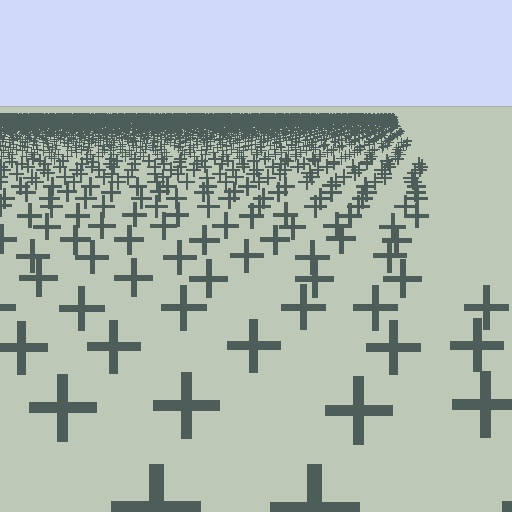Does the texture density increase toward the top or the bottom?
Density increases toward the top.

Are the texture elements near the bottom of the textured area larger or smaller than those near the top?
Larger. Near the bottom, elements are closer to the viewer and appear at a bigger on-screen size.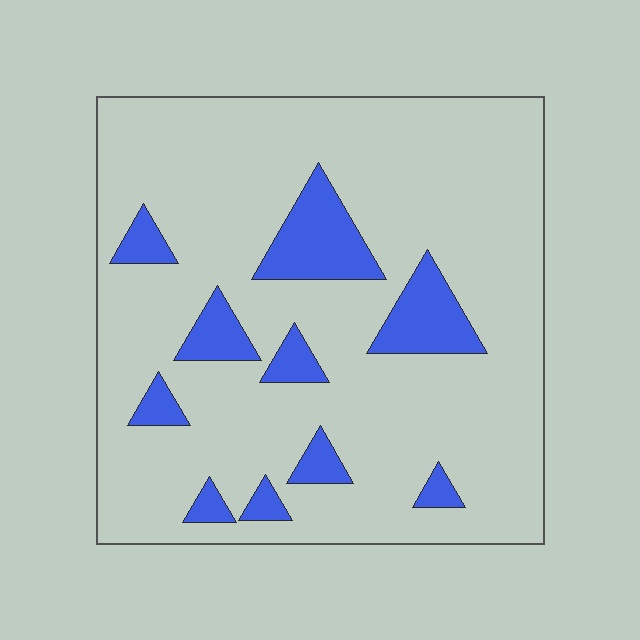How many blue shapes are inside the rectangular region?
10.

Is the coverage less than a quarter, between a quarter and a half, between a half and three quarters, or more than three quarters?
Less than a quarter.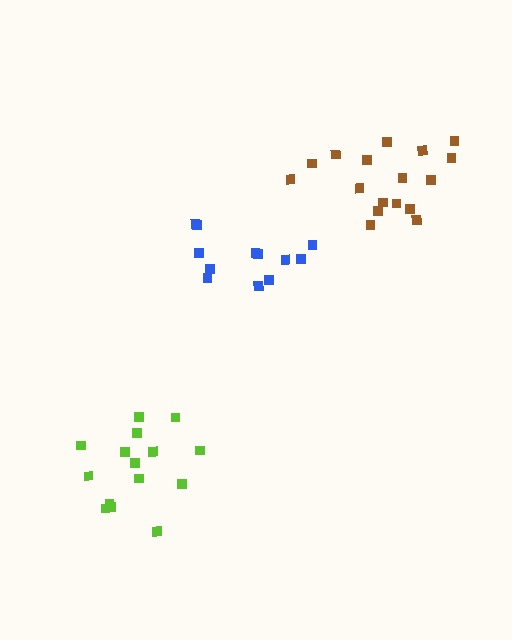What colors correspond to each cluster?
The clusters are colored: lime, blue, brown.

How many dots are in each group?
Group 1: 15 dots, Group 2: 12 dots, Group 3: 17 dots (44 total).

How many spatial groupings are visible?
There are 3 spatial groupings.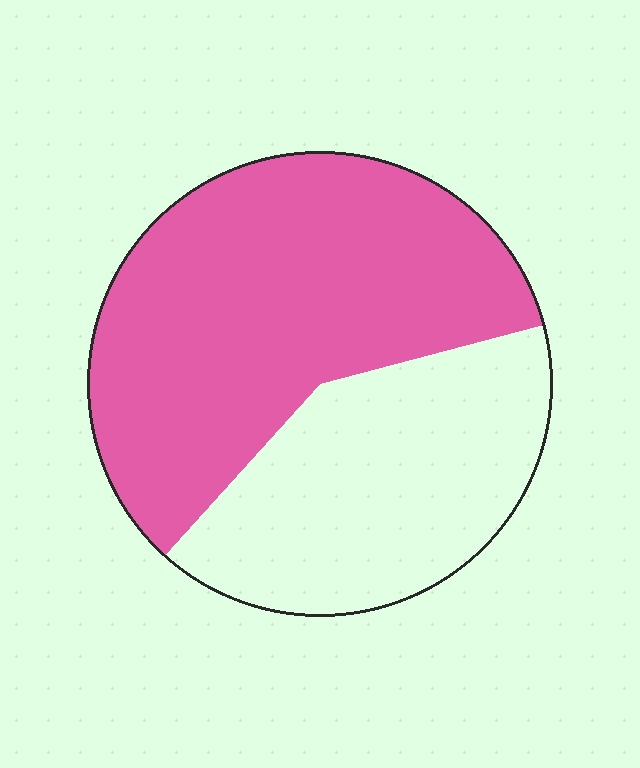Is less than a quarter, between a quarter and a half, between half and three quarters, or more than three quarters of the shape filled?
Between half and three quarters.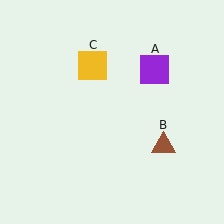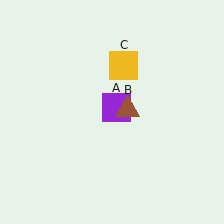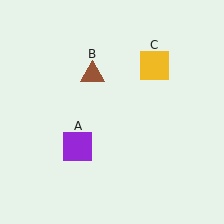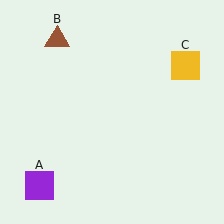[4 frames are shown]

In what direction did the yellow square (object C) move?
The yellow square (object C) moved right.